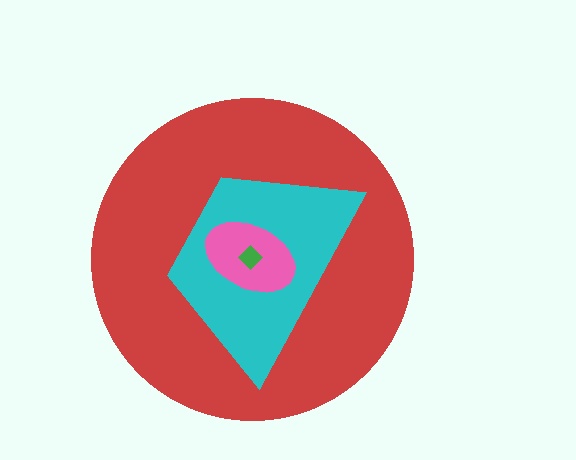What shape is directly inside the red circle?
The cyan trapezoid.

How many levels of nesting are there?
4.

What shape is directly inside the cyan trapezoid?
The pink ellipse.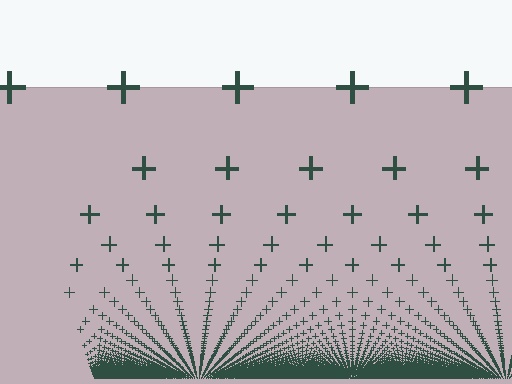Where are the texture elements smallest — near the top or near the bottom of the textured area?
Near the bottom.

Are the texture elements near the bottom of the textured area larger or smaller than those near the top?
Smaller. The gradient is inverted — elements near the bottom are smaller and denser.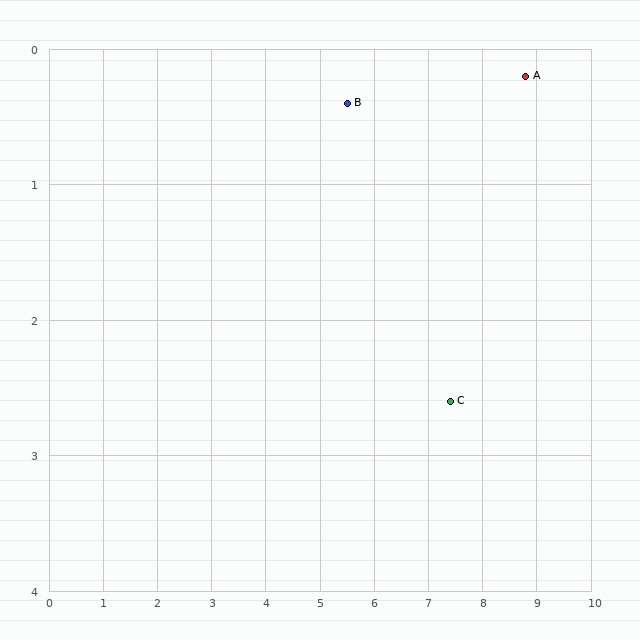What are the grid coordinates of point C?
Point C is at approximately (7.4, 2.6).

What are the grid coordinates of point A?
Point A is at approximately (8.8, 0.2).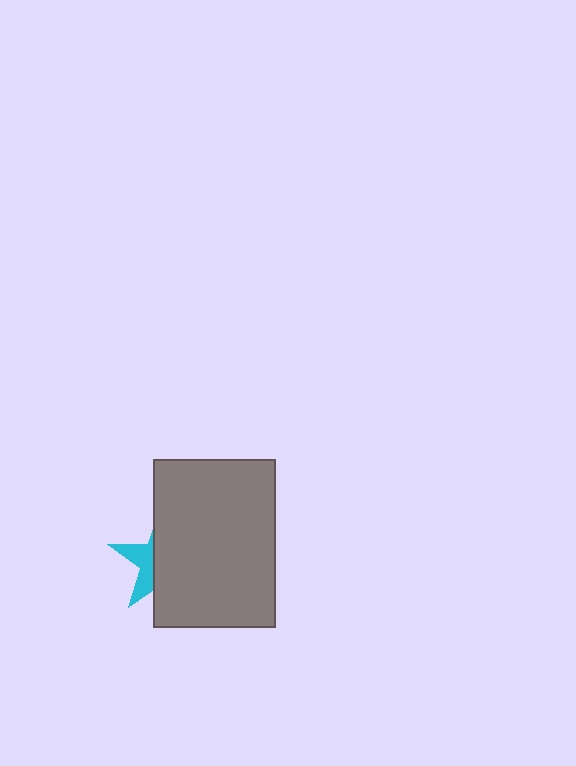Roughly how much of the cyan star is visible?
A small part of it is visible (roughly 35%).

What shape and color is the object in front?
The object in front is a gray rectangle.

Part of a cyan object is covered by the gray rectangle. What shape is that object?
It is a star.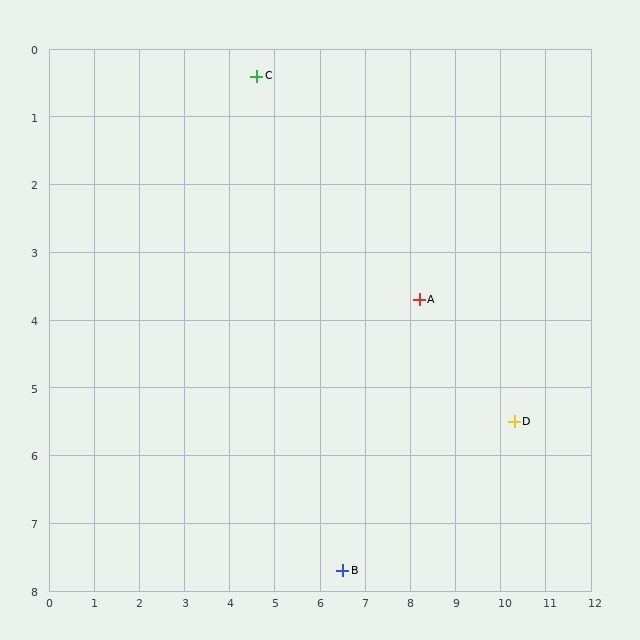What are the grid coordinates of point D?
Point D is at approximately (10.3, 5.5).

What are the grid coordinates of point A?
Point A is at approximately (8.2, 3.7).